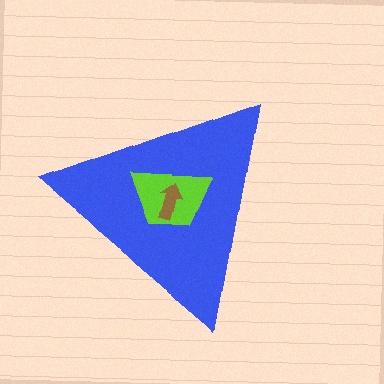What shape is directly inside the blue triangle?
The lime trapezoid.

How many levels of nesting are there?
3.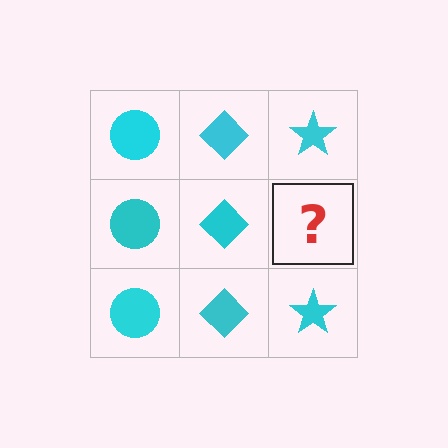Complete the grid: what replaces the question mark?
The question mark should be replaced with a cyan star.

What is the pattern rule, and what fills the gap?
The rule is that each column has a consistent shape. The gap should be filled with a cyan star.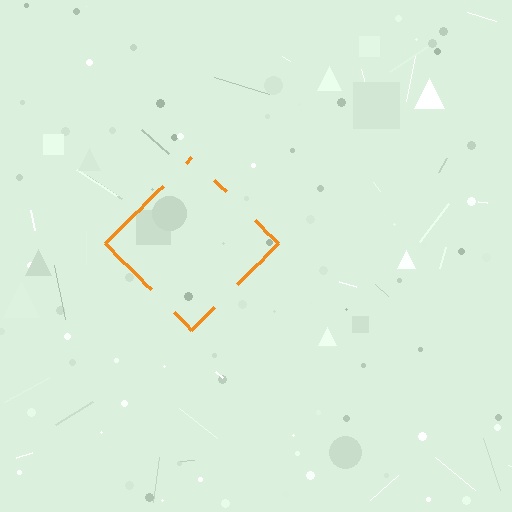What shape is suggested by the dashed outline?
The dashed outline suggests a diamond.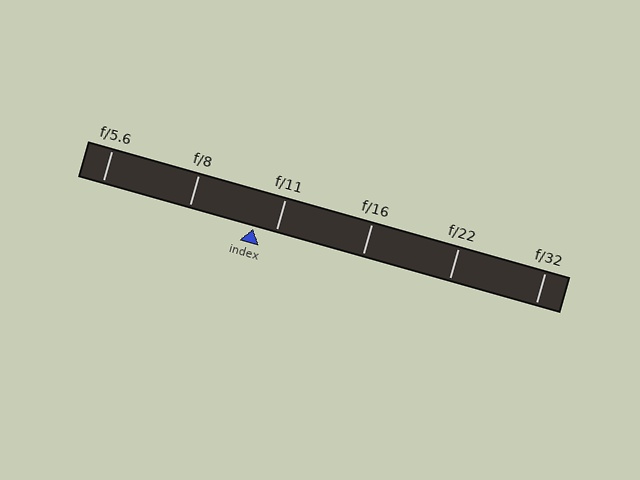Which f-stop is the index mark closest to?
The index mark is closest to f/11.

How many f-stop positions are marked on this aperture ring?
There are 6 f-stop positions marked.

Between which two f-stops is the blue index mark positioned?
The index mark is between f/8 and f/11.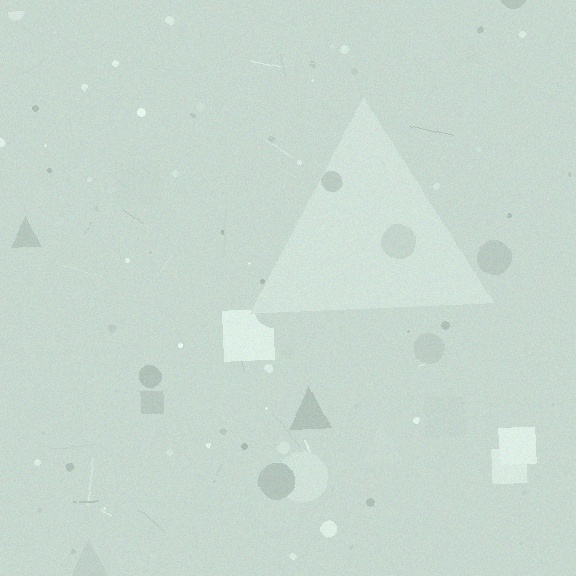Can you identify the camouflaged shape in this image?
The camouflaged shape is a triangle.